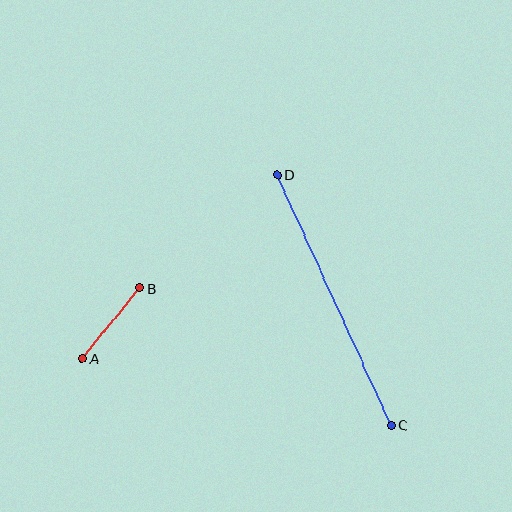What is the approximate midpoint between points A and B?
The midpoint is at approximately (111, 323) pixels.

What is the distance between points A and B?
The distance is approximately 91 pixels.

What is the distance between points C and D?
The distance is approximately 275 pixels.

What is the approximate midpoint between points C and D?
The midpoint is at approximately (334, 300) pixels.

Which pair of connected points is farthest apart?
Points C and D are farthest apart.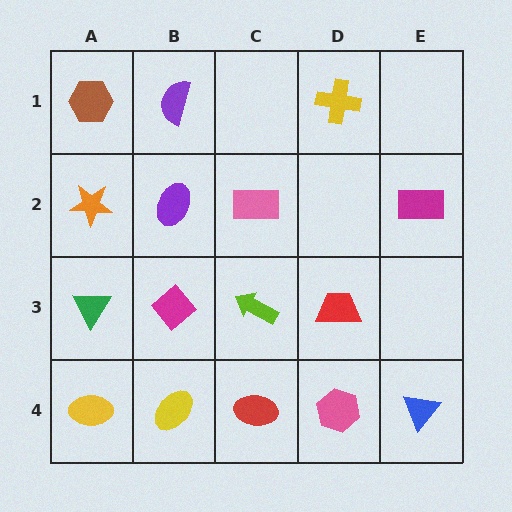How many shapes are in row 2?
4 shapes.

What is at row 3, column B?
A magenta diamond.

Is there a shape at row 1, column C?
No, that cell is empty.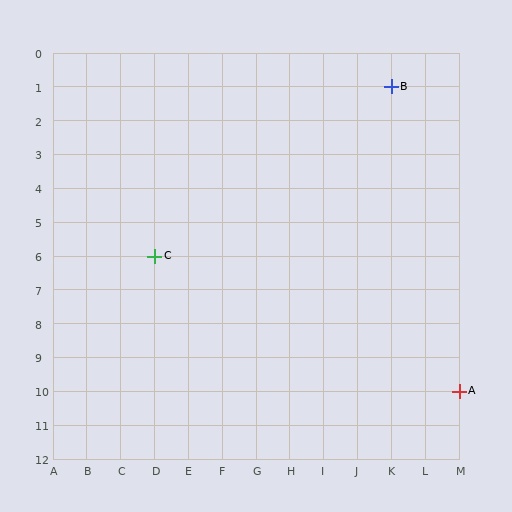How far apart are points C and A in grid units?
Points C and A are 9 columns and 4 rows apart (about 9.8 grid units diagonally).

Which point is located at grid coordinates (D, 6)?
Point C is at (D, 6).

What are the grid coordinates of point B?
Point B is at grid coordinates (K, 1).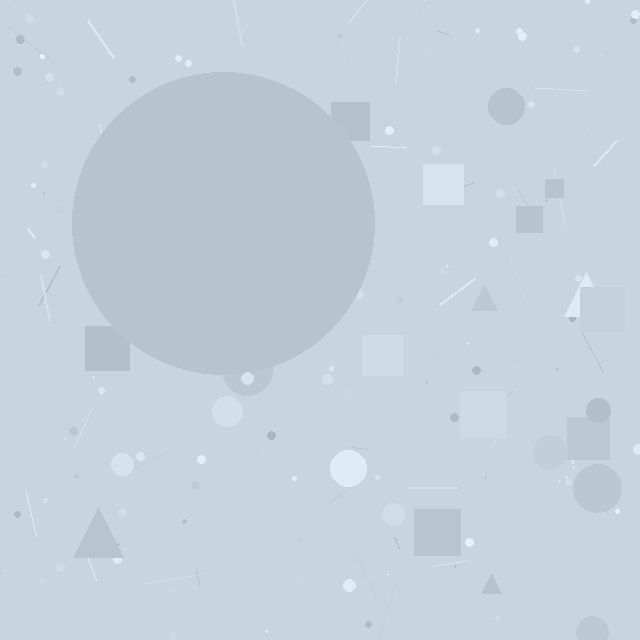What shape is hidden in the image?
A circle is hidden in the image.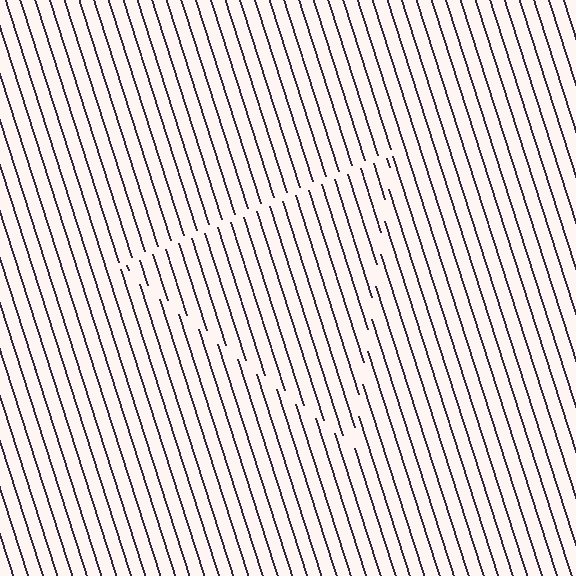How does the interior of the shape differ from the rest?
The interior of the shape contains the same grating, shifted by half a period — the contour is defined by the phase discontinuity where line-ends from the inner and outer gratings abut.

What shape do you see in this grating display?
An illusory triangle. The interior of the shape contains the same grating, shifted by half a period — the contour is defined by the phase discontinuity where line-ends from the inner and outer gratings abut.